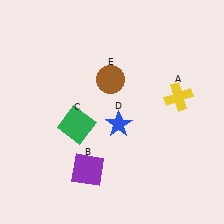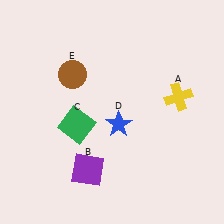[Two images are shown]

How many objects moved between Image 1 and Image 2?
1 object moved between the two images.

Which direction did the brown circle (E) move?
The brown circle (E) moved left.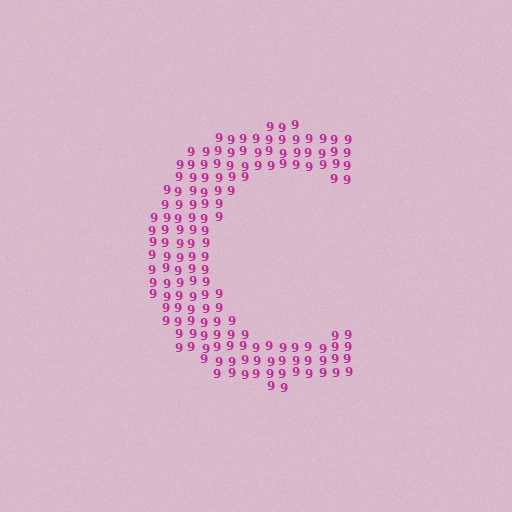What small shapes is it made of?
It is made of small digit 9's.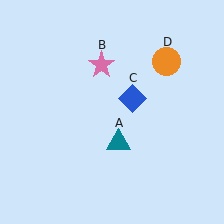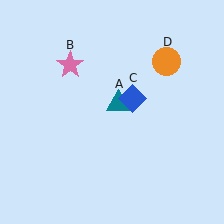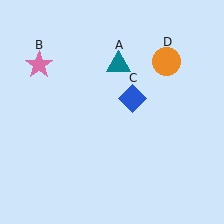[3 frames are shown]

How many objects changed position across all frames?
2 objects changed position: teal triangle (object A), pink star (object B).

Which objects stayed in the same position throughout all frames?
Blue diamond (object C) and orange circle (object D) remained stationary.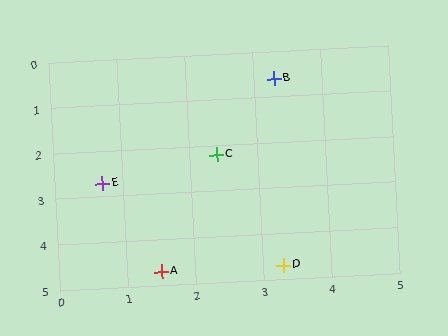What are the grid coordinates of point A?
Point A is at approximately (1.5, 4.7).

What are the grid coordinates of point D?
Point D is at approximately (3.3, 4.7).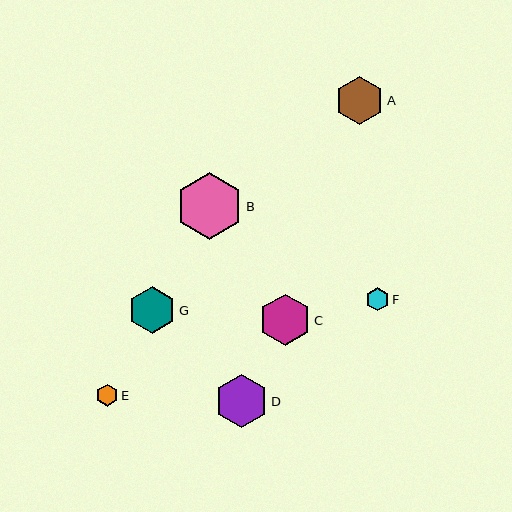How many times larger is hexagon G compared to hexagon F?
Hexagon G is approximately 2.0 times the size of hexagon F.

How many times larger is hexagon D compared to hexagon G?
Hexagon D is approximately 1.1 times the size of hexagon G.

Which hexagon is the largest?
Hexagon B is the largest with a size of approximately 67 pixels.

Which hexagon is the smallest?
Hexagon E is the smallest with a size of approximately 22 pixels.